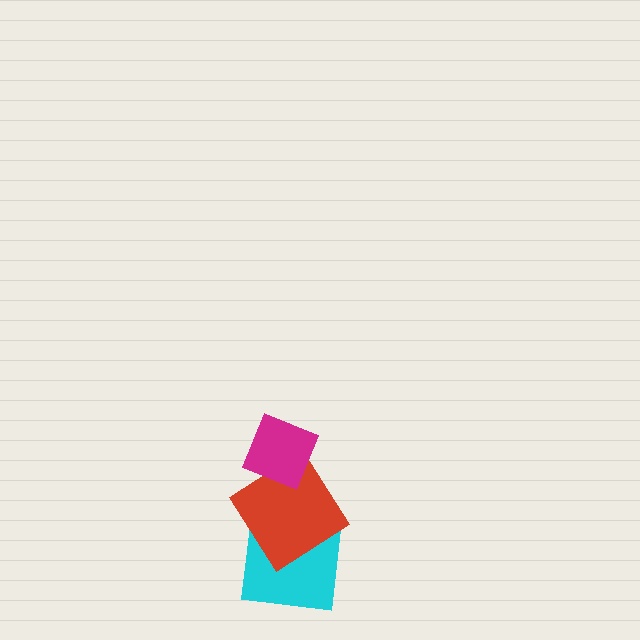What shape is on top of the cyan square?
The red diamond is on top of the cyan square.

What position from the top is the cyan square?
The cyan square is 3rd from the top.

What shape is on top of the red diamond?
The magenta diamond is on top of the red diamond.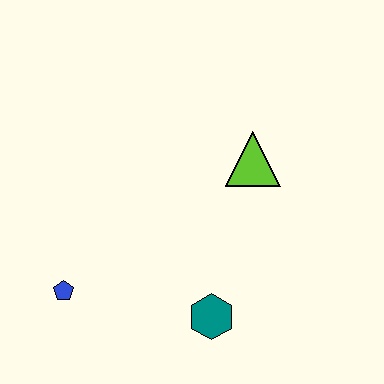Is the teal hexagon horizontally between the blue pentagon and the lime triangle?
Yes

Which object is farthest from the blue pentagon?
The lime triangle is farthest from the blue pentagon.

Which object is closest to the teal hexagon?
The blue pentagon is closest to the teal hexagon.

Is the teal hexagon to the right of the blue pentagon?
Yes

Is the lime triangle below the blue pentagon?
No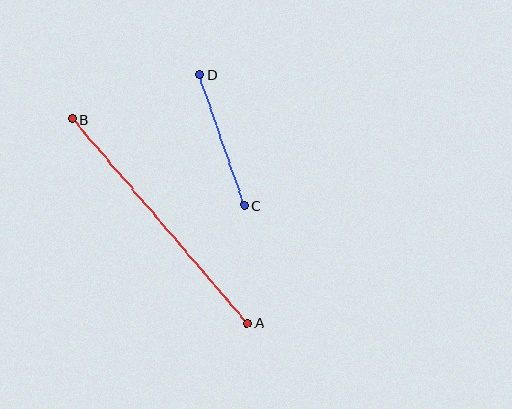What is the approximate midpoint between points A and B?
The midpoint is at approximately (160, 221) pixels.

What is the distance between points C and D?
The distance is approximately 138 pixels.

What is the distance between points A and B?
The distance is approximately 269 pixels.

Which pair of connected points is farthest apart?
Points A and B are farthest apart.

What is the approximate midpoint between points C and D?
The midpoint is at approximately (222, 140) pixels.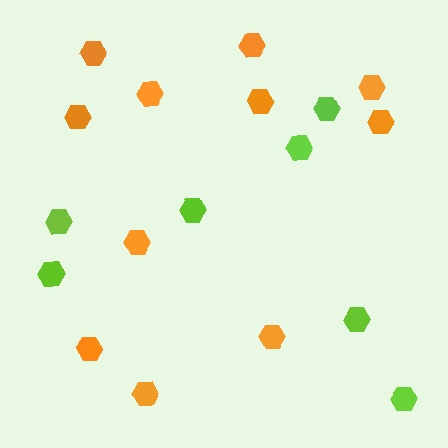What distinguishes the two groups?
There are 2 groups: one group of lime hexagons (7) and one group of orange hexagons (11).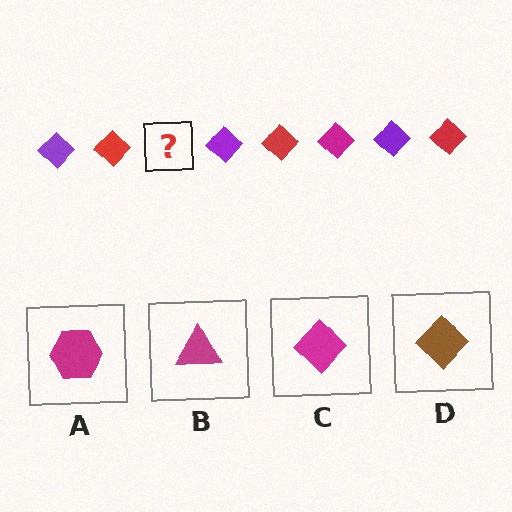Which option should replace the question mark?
Option C.